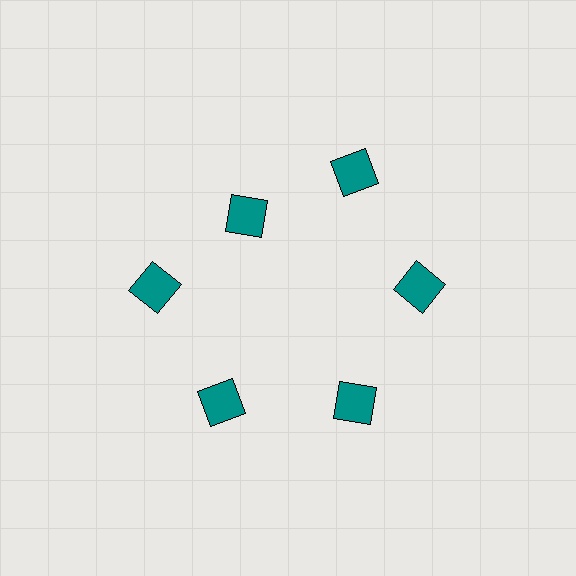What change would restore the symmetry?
The symmetry would be restored by moving it outward, back onto the ring so that all 6 squares sit at equal angles and equal distance from the center.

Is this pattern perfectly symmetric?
No. The 6 teal squares are arranged in a ring, but one element near the 11 o'clock position is pulled inward toward the center, breaking the 6-fold rotational symmetry.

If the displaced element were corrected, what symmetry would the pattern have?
It would have 6-fold rotational symmetry — the pattern would map onto itself every 60 degrees.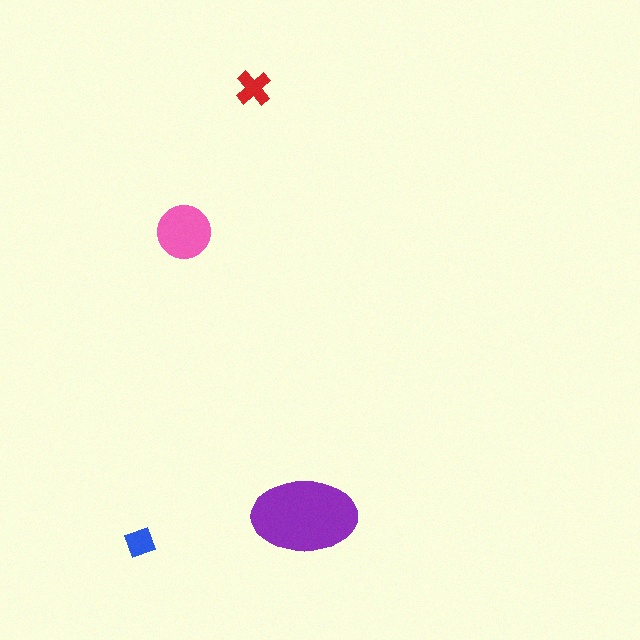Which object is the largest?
The purple ellipse.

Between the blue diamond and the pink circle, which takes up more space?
The pink circle.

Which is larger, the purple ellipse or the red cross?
The purple ellipse.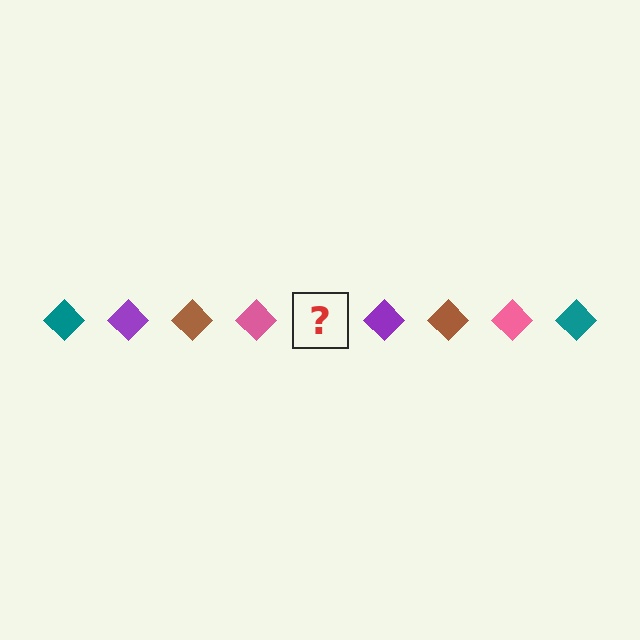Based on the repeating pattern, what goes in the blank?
The blank should be a teal diamond.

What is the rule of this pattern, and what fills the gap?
The rule is that the pattern cycles through teal, purple, brown, pink diamonds. The gap should be filled with a teal diamond.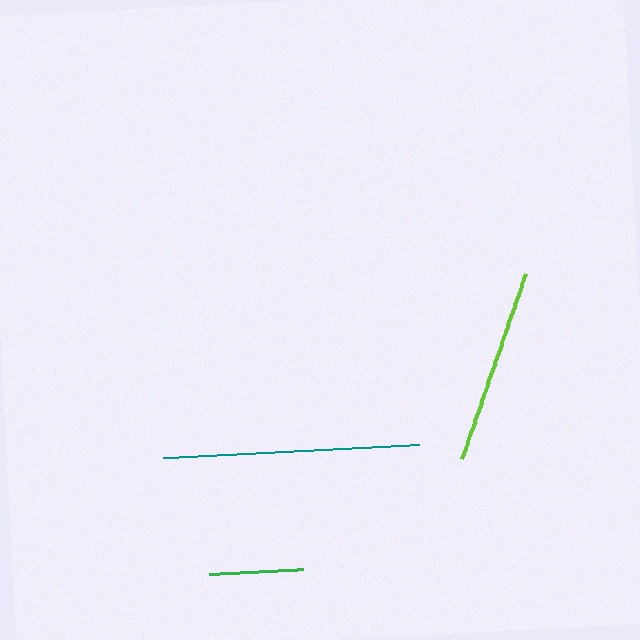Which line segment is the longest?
The teal line is the longest at approximately 256 pixels.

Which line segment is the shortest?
The green line is the shortest at approximately 94 pixels.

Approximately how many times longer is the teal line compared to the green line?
The teal line is approximately 2.7 times the length of the green line.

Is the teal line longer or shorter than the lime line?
The teal line is longer than the lime line.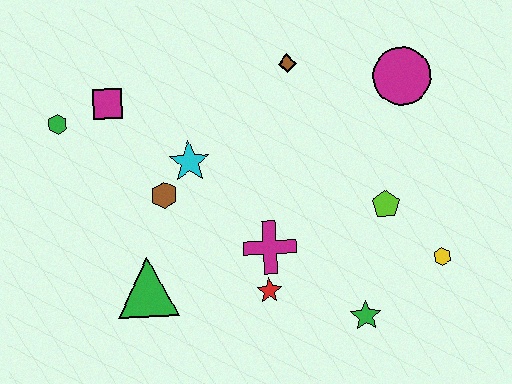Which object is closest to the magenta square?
The green hexagon is closest to the magenta square.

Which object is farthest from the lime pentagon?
The green hexagon is farthest from the lime pentagon.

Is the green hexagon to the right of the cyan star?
No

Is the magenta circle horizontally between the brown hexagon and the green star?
No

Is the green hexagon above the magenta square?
No